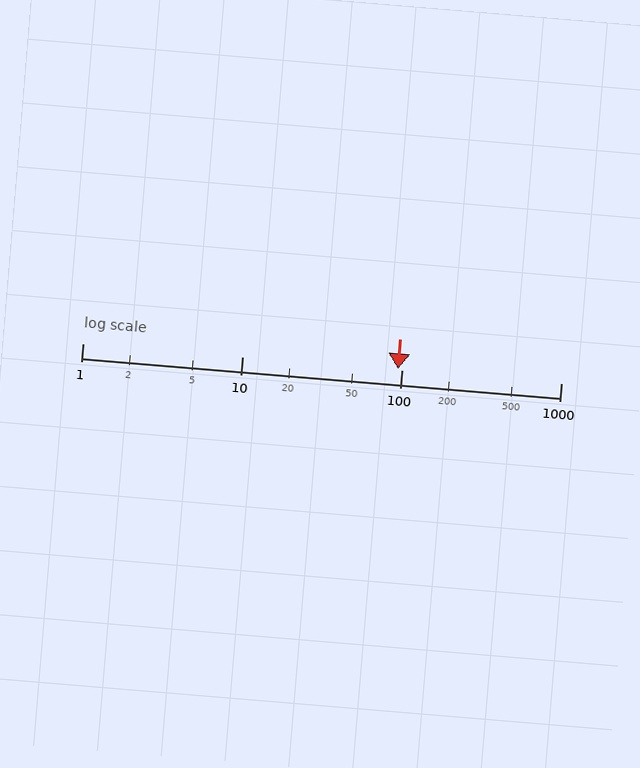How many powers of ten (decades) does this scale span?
The scale spans 3 decades, from 1 to 1000.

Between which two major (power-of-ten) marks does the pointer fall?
The pointer is between 10 and 100.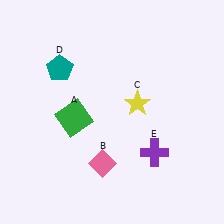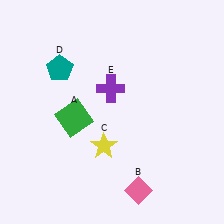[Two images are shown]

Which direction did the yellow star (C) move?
The yellow star (C) moved down.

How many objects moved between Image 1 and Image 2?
3 objects moved between the two images.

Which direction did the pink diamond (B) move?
The pink diamond (B) moved right.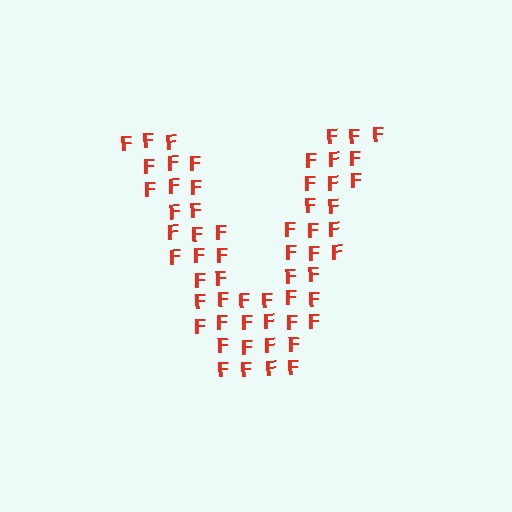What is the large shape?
The large shape is the letter V.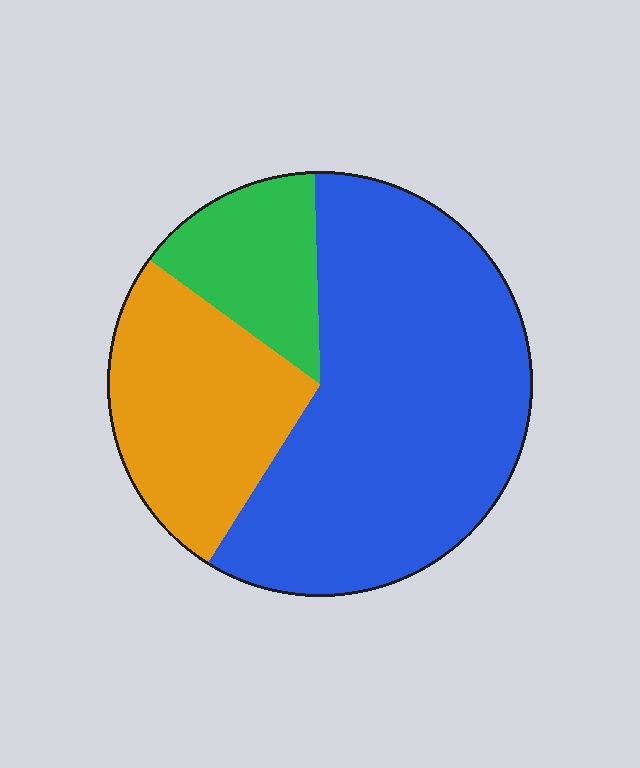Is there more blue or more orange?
Blue.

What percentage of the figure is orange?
Orange covers 26% of the figure.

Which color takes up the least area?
Green, at roughly 15%.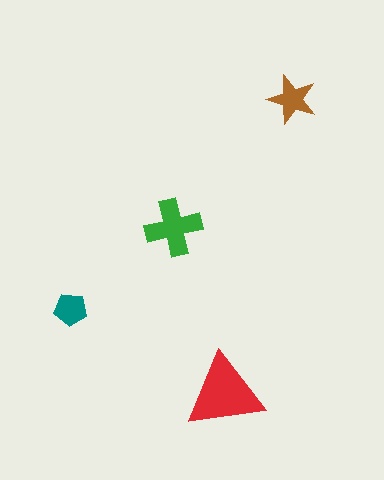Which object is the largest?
The red triangle.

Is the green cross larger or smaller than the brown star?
Larger.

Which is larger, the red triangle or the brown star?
The red triangle.